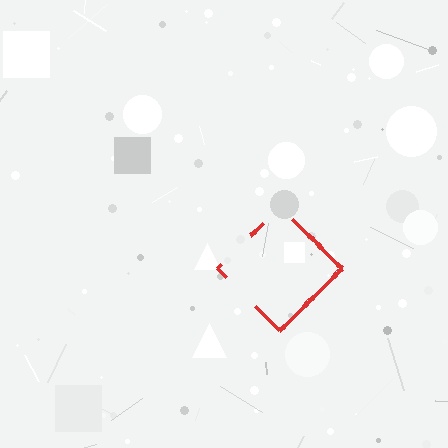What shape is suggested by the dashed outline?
The dashed outline suggests a diamond.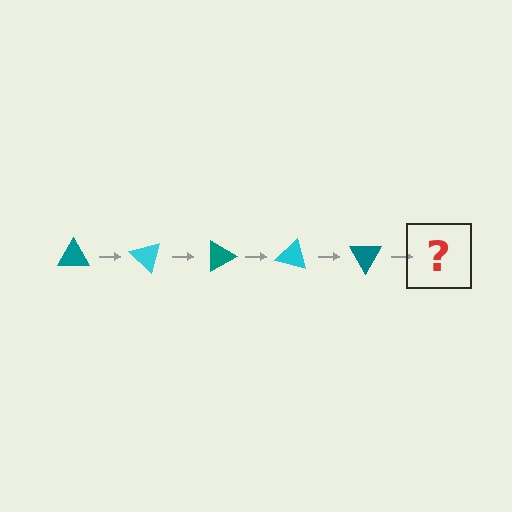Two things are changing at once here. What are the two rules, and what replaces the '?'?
The two rules are that it rotates 45 degrees each step and the color cycles through teal and cyan. The '?' should be a cyan triangle, rotated 225 degrees from the start.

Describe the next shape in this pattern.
It should be a cyan triangle, rotated 225 degrees from the start.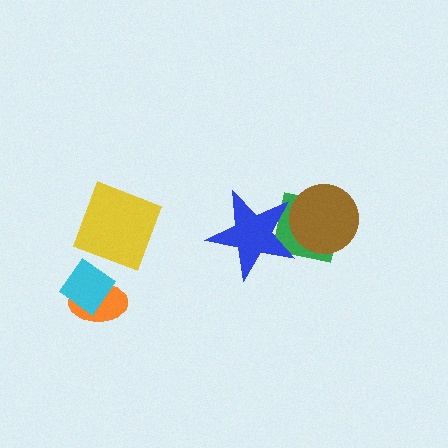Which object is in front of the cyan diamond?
The yellow diamond is in front of the cyan diamond.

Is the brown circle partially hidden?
No, no other shape covers it.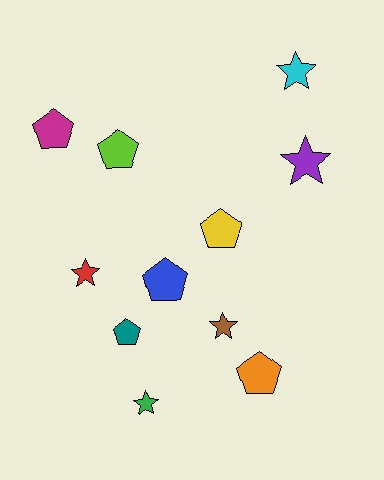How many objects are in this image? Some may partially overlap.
There are 11 objects.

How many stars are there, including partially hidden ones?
There are 5 stars.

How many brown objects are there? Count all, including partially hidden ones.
There is 1 brown object.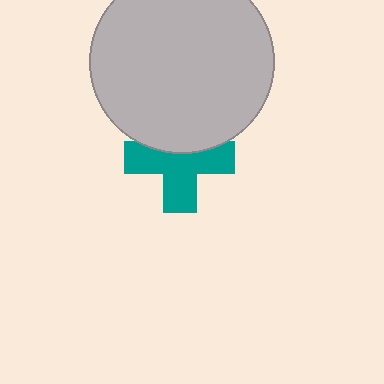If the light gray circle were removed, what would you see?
You would see the complete teal cross.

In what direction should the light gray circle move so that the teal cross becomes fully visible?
The light gray circle should move up. That is the shortest direction to clear the overlap and leave the teal cross fully visible.